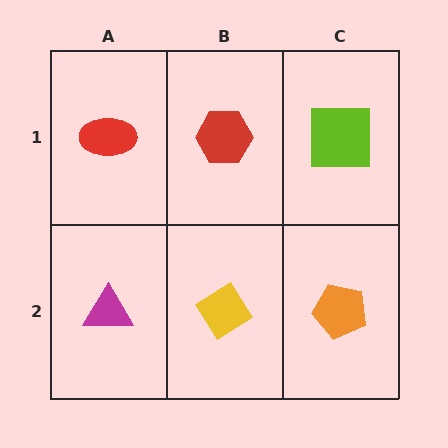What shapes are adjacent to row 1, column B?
A yellow diamond (row 2, column B), a red ellipse (row 1, column A), a lime square (row 1, column C).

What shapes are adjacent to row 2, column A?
A red ellipse (row 1, column A), a yellow diamond (row 2, column B).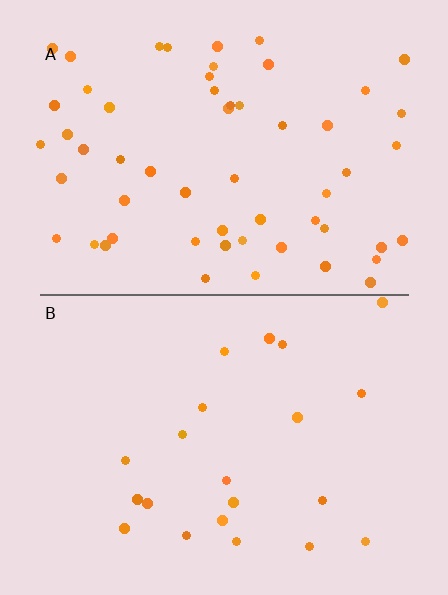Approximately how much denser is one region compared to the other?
Approximately 2.7× — region A over region B.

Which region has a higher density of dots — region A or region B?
A (the top).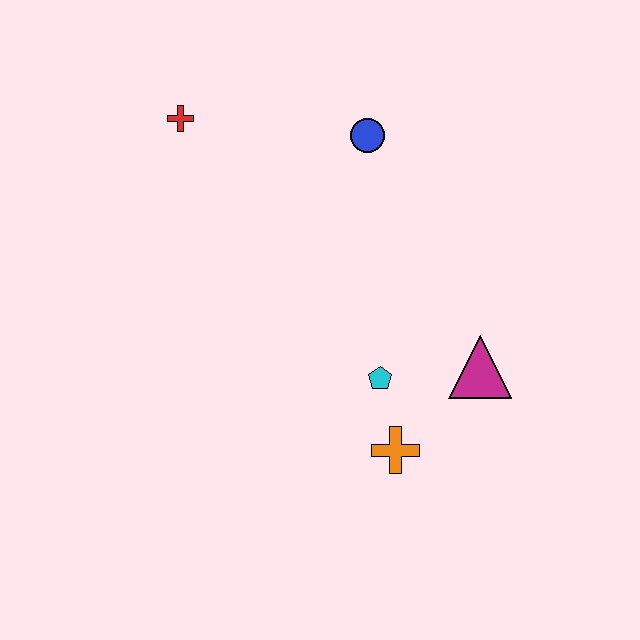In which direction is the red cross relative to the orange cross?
The red cross is above the orange cross.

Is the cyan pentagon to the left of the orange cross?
Yes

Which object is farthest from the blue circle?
The orange cross is farthest from the blue circle.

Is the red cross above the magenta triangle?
Yes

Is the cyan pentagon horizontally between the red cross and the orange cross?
Yes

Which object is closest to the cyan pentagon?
The orange cross is closest to the cyan pentagon.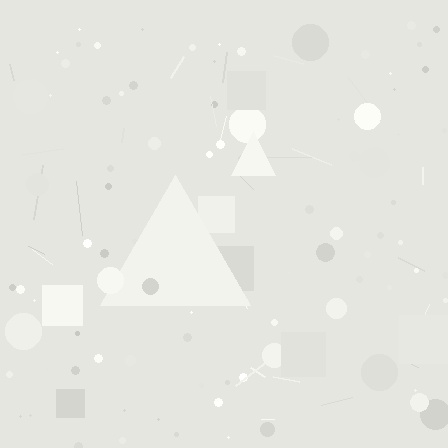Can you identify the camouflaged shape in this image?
The camouflaged shape is a triangle.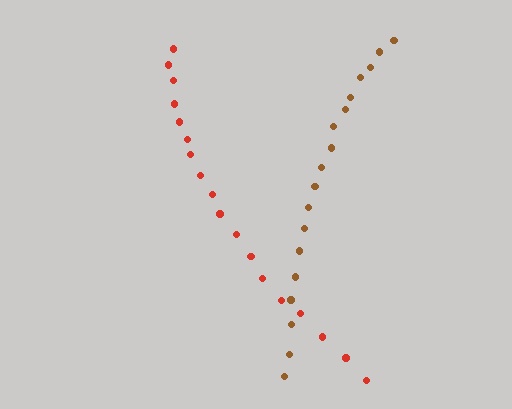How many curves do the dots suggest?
There are 2 distinct paths.